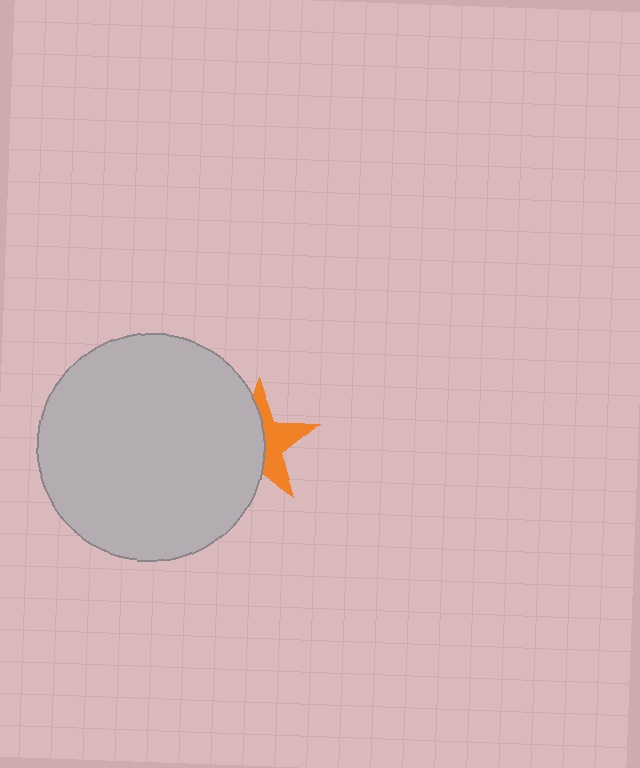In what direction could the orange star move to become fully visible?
The orange star could move right. That would shift it out from behind the light gray circle entirely.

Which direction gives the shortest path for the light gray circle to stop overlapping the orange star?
Moving left gives the shortest separation.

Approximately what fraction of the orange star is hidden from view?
Roughly 56% of the orange star is hidden behind the light gray circle.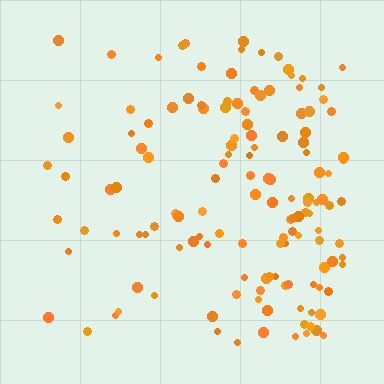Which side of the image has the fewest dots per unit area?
The left.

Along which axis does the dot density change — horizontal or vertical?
Horizontal.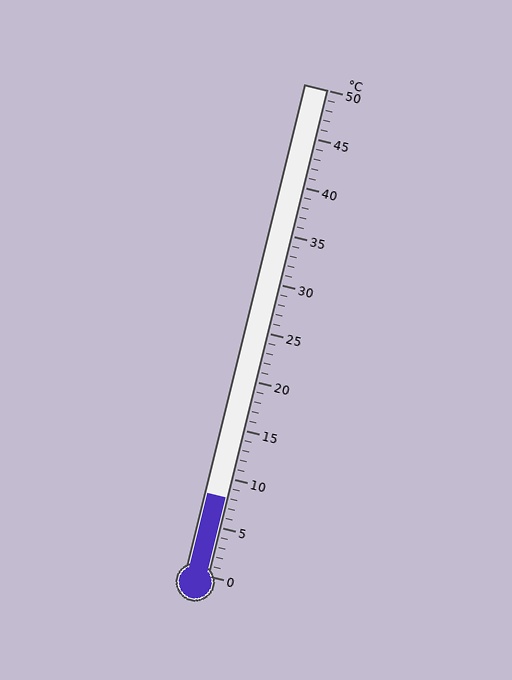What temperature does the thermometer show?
The thermometer shows approximately 8°C.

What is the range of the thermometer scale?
The thermometer scale ranges from 0°C to 50°C.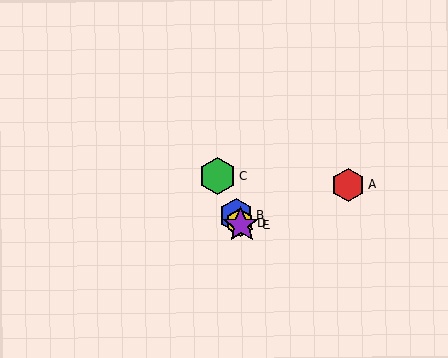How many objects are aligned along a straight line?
4 objects (B, C, D, E) are aligned along a straight line.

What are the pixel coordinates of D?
Object D is at (240, 223).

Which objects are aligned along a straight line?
Objects B, C, D, E are aligned along a straight line.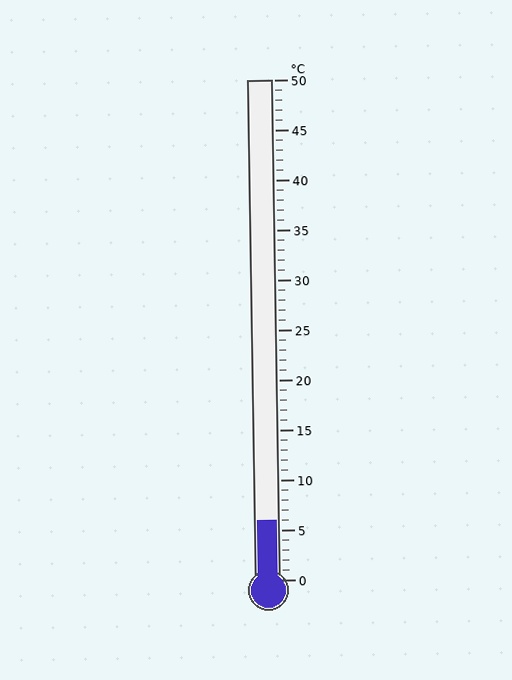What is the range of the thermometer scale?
The thermometer scale ranges from 0°C to 50°C.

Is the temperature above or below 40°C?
The temperature is below 40°C.